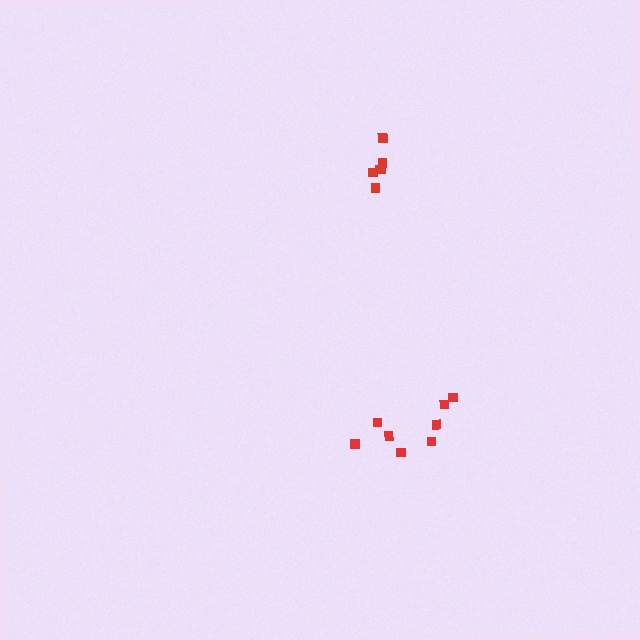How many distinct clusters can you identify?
There are 2 distinct clusters.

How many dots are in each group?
Group 1: 5 dots, Group 2: 8 dots (13 total).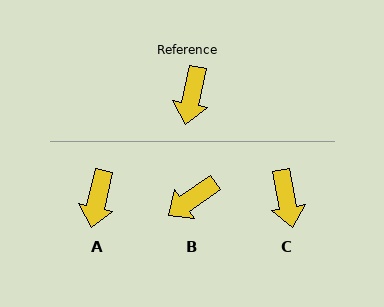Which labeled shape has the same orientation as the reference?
A.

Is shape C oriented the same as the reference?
No, it is off by about 23 degrees.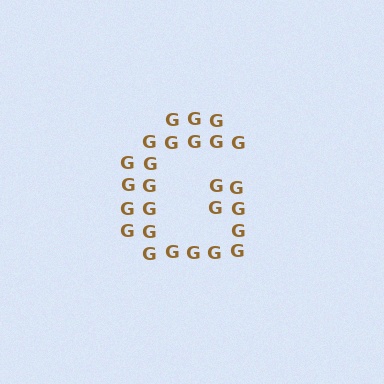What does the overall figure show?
The overall figure shows the letter G.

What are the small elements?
The small elements are letter G's.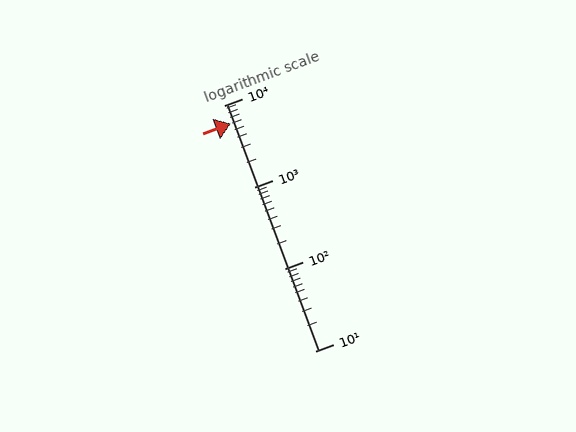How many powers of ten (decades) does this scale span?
The scale spans 3 decades, from 10 to 10000.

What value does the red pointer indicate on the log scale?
The pointer indicates approximately 6000.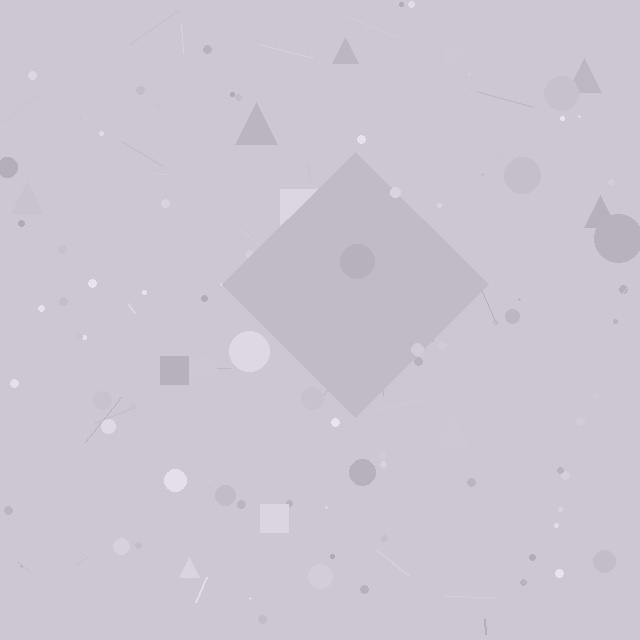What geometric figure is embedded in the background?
A diamond is embedded in the background.